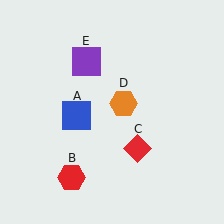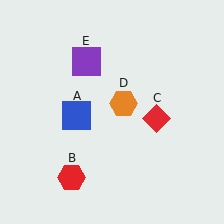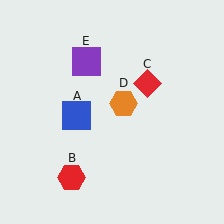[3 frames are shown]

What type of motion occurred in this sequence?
The red diamond (object C) rotated counterclockwise around the center of the scene.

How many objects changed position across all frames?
1 object changed position: red diamond (object C).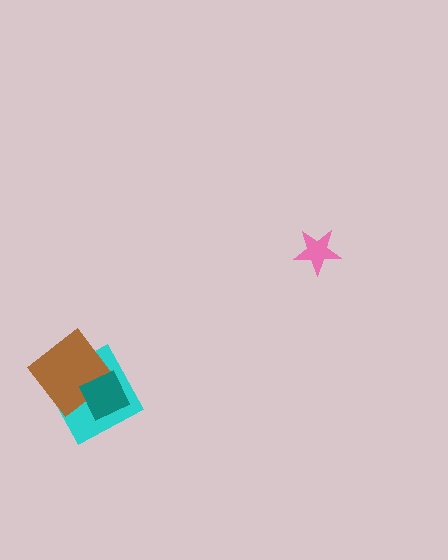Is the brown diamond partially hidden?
Yes, it is partially covered by another shape.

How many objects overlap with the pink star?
0 objects overlap with the pink star.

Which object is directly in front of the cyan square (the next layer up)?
The brown diamond is directly in front of the cyan square.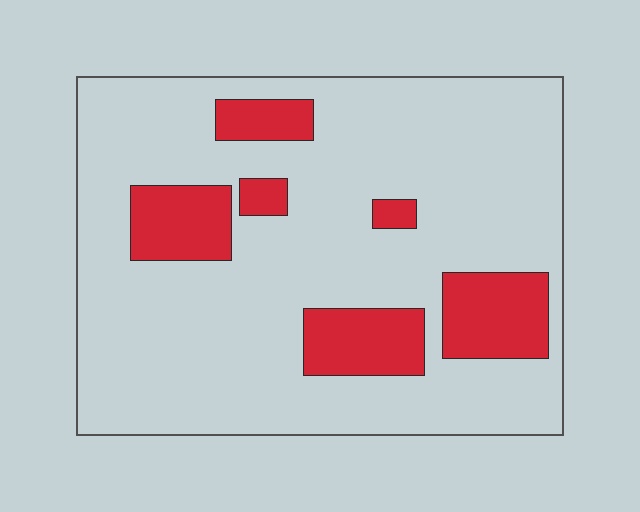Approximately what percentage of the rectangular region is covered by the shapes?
Approximately 20%.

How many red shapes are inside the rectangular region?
6.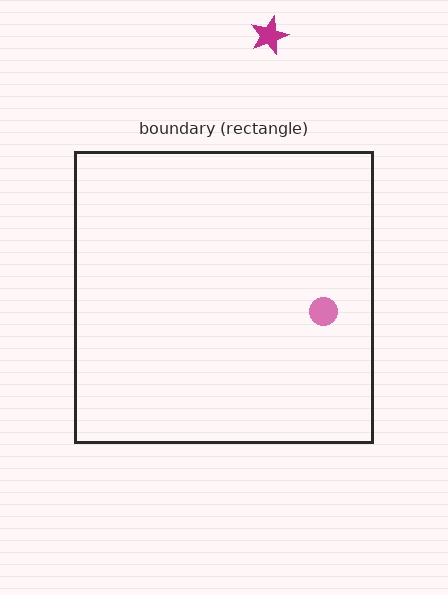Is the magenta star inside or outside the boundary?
Outside.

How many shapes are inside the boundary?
1 inside, 1 outside.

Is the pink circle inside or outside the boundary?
Inside.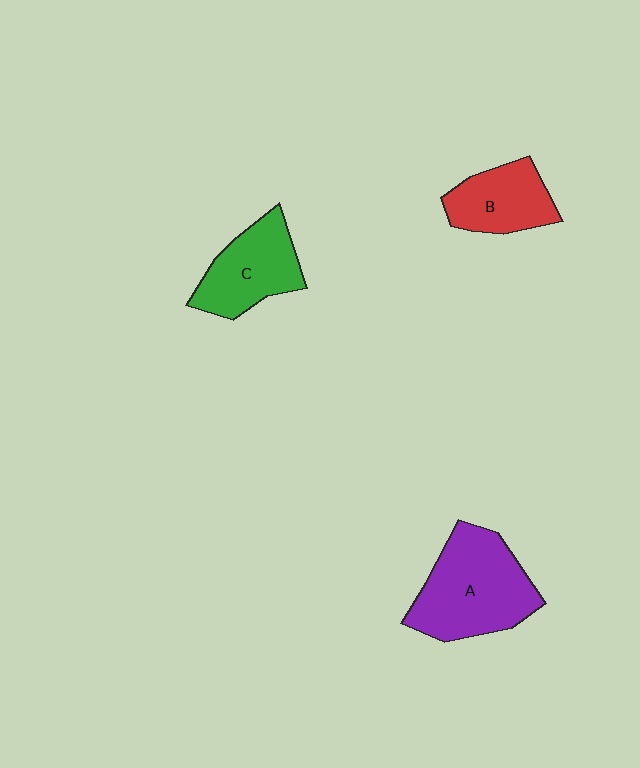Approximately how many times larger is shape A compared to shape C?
Approximately 1.4 times.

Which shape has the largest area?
Shape A (purple).